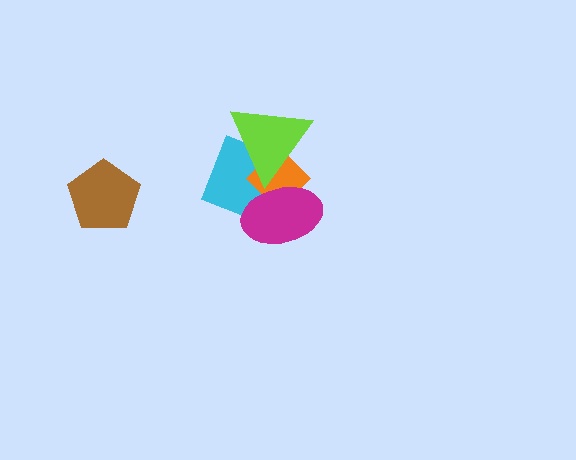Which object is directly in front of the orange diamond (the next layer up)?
The magenta ellipse is directly in front of the orange diamond.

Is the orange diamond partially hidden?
Yes, it is partially covered by another shape.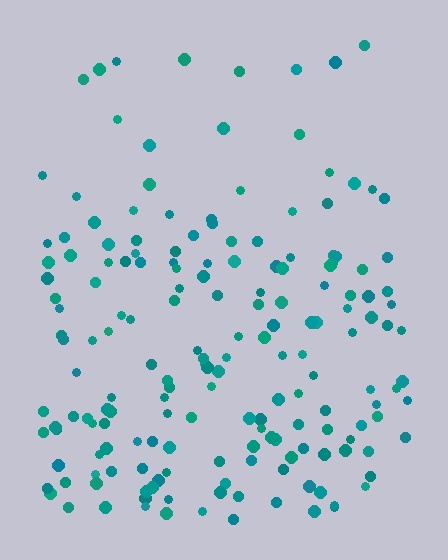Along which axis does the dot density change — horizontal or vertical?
Vertical.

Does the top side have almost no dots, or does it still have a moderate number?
Still a moderate number, just noticeably fewer than the bottom.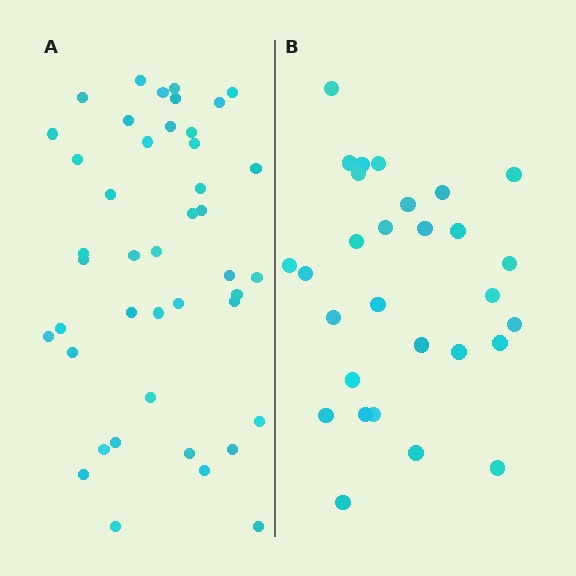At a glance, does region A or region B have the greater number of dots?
Region A (the left region) has more dots.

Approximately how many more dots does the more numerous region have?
Region A has approximately 15 more dots than region B.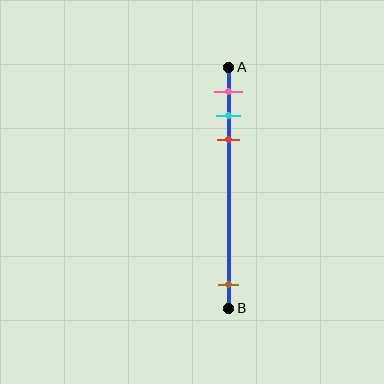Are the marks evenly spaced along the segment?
No, the marks are not evenly spaced.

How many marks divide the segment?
There are 4 marks dividing the segment.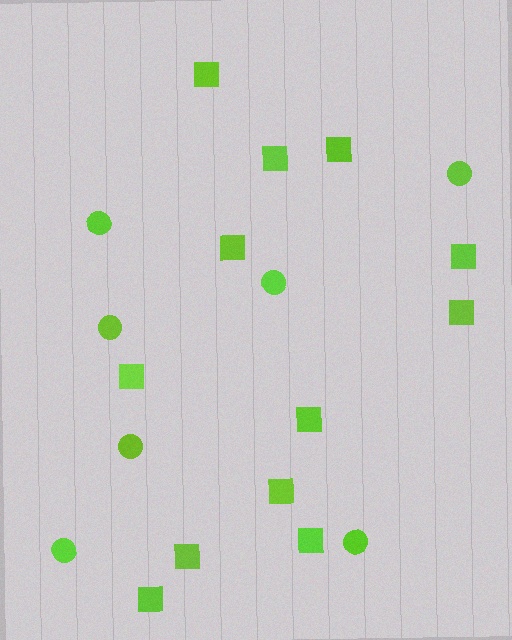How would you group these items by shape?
There are 2 groups: one group of circles (7) and one group of squares (12).